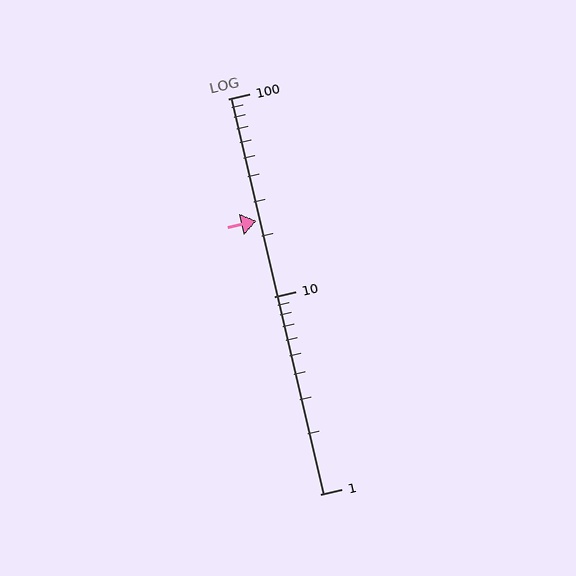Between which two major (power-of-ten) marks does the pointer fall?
The pointer is between 10 and 100.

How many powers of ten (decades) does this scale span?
The scale spans 2 decades, from 1 to 100.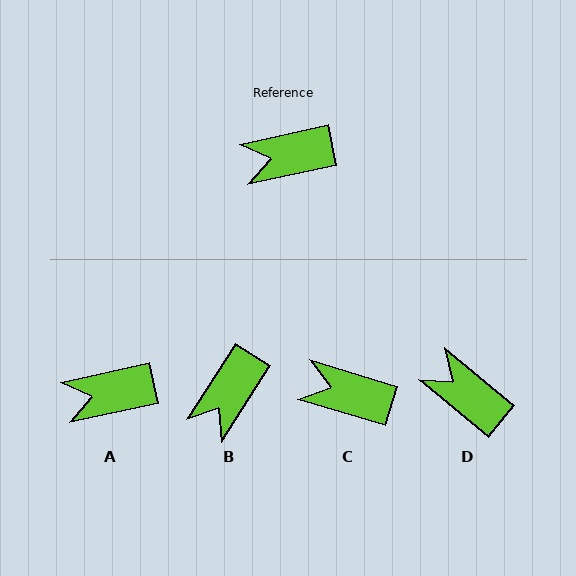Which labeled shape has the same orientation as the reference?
A.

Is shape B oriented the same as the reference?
No, it is off by about 45 degrees.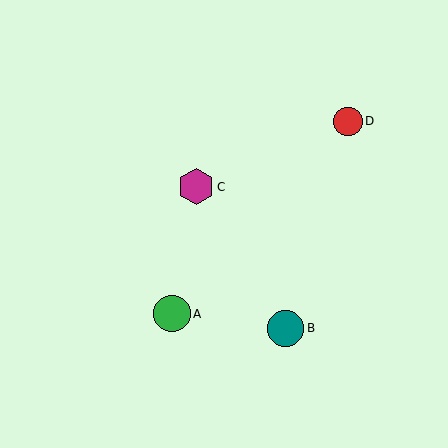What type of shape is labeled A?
Shape A is a green circle.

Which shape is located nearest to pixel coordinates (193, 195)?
The magenta hexagon (labeled C) at (196, 187) is nearest to that location.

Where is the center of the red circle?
The center of the red circle is at (348, 122).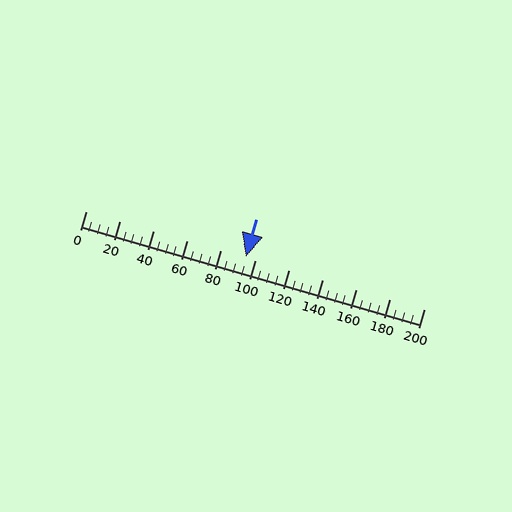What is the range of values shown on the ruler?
The ruler shows values from 0 to 200.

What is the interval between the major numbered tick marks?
The major tick marks are spaced 20 units apart.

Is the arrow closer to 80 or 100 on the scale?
The arrow is closer to 100.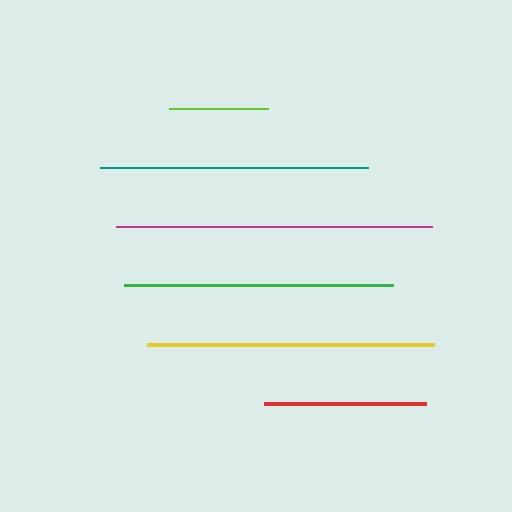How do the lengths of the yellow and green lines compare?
The yellow and green lines are approximately the same length.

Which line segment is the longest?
The magenta line is the longest at approximately 316 pixels.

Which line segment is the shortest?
The lime line is the shortest at approximately 99 pixels.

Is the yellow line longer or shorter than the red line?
The yellow line is longer than the red line.